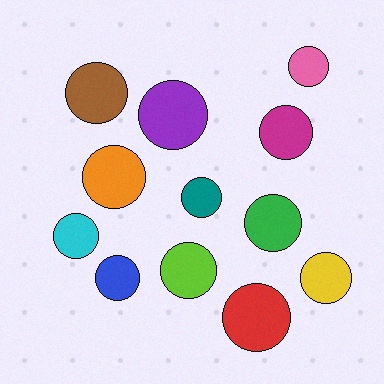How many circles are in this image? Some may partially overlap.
There are 12 circles.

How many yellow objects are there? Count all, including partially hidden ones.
There is 1 yellow object.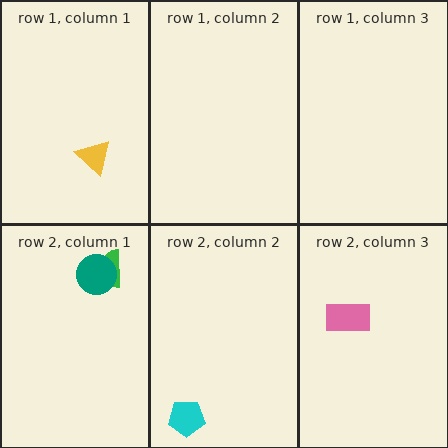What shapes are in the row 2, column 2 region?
The cyan pentagon.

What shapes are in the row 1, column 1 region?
The yellow triangle.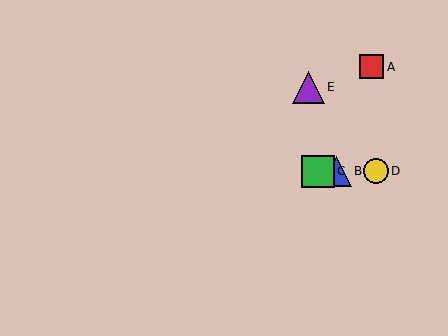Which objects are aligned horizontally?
Objects B, C, D are aligned horizontally.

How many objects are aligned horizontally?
3 objects (B, C, D) are aligned horizontally.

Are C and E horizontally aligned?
No, C is at y≈171 and E is at y≈87.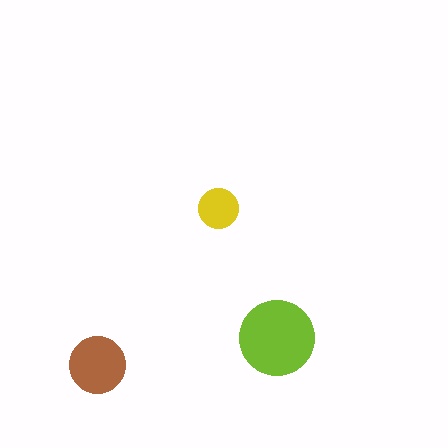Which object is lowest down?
The brown circle is bottommost.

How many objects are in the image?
There are 3 objects in the image.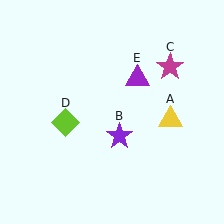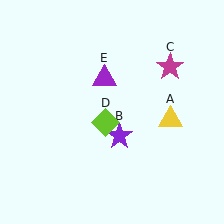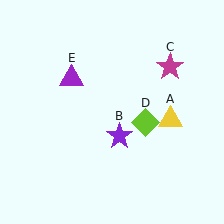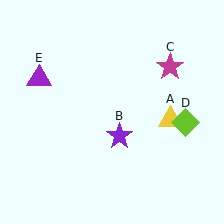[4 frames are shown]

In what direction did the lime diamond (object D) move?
The lime diamond (object D) moved right.